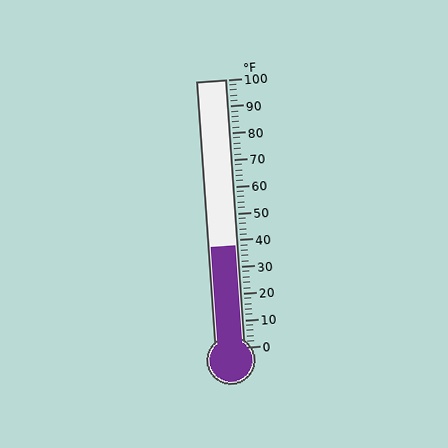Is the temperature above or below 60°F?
The temperature is below 60°F.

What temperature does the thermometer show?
The thermometer shows approximately 38°F.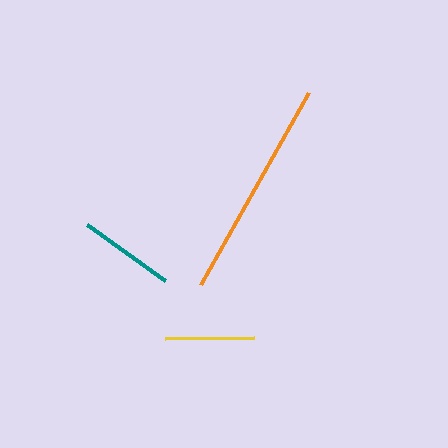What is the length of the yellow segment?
The yellow segment is approximately 89 pixels long.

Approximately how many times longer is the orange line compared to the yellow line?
The orange line is approximately 2.5 times the length of the yellow line.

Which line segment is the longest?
The orange line is the longest at approximately 220 pixels.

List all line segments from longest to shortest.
From longest to shortest: orange, teal, yellow.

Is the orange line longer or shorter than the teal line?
The orange line is longer than the teal line.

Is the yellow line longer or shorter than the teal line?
The teal line is longer than the yellow line.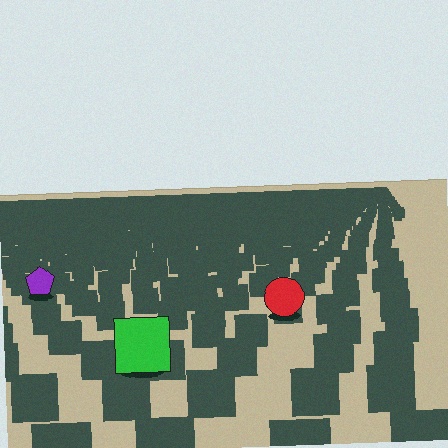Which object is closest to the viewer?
The green square is closest. The texture marks near it are larger and more spread out.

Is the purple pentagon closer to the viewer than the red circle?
No. The red circle is closer — you can tell from the texture gradient: the ground texture is coarser near it.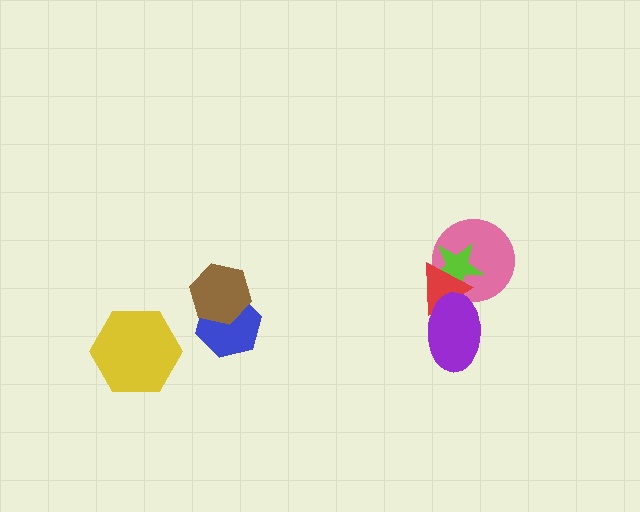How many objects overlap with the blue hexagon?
1 object overlaps with the blue hexagon.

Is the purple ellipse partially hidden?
No, no other shape covers it.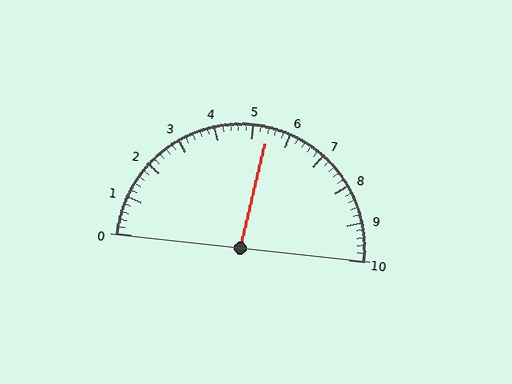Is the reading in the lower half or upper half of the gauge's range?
The reading is in the upper half of the range (0 to 10).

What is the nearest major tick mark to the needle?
The nearest major tick mark is 5.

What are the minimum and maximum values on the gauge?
The gauge ranges from 0 to 10.